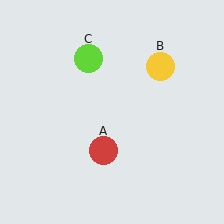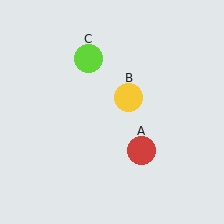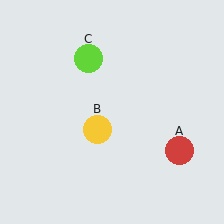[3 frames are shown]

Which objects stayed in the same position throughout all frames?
Lime circle (object C) remained stationary.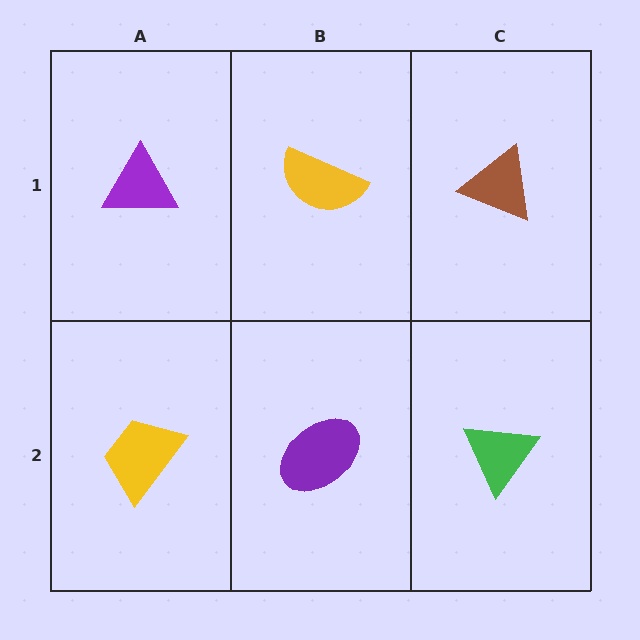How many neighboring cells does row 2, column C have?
2.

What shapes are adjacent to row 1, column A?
A yellow trapezoid (row 2, column A), a yellow semicircle (row 1, column B).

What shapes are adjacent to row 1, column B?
A purple ellipse (row 2, column B), a purple triangle (row 1, column A), a brown triangle (row 1, column C).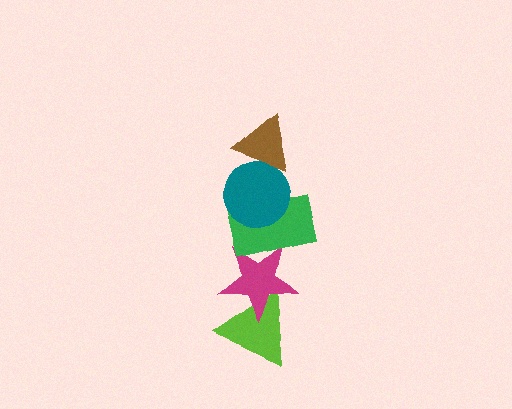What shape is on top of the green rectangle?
The teal circle is on top of the green rectangle.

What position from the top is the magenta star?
The magenta star is 4th from the top.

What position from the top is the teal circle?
The teal circle is 2nd from the top.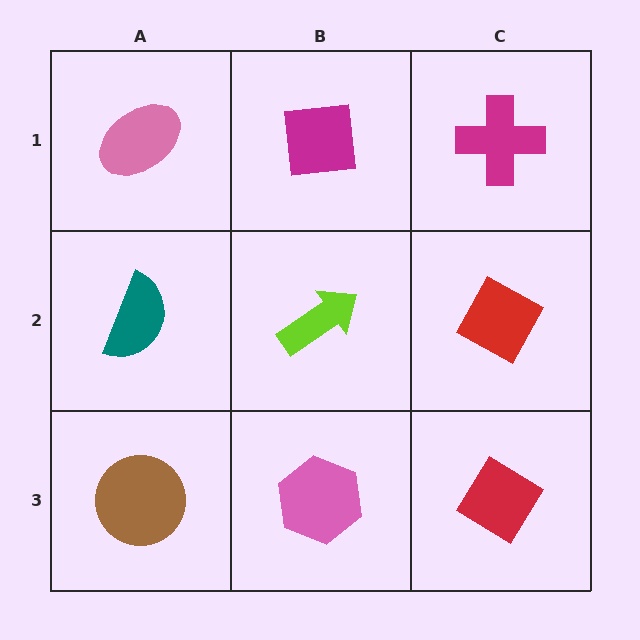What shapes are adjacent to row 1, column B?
A lime arrow (row 2, column B), a pink ellipse (row 1, column A), a magenta cross (row 1, column C).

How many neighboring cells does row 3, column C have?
2.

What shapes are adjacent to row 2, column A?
A pink ellipse (row 1, column A), a brown circle (row 3, column A), a lime arrow (row 2, column B).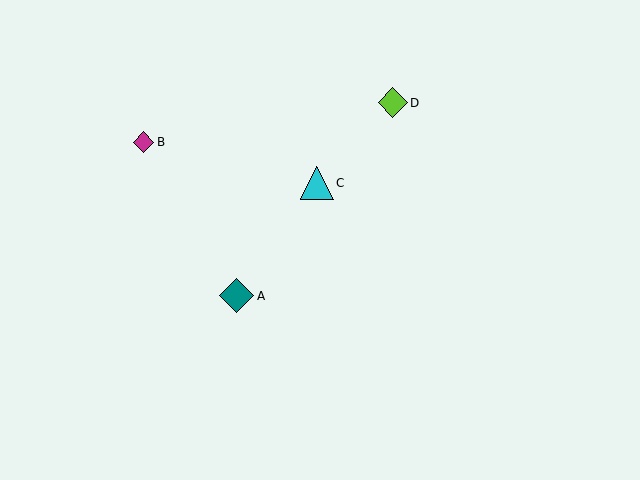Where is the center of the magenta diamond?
The center of the magenta diamond is at (144, 142).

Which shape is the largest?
The teal diamond (labeled A) is the largest.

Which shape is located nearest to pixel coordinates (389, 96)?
The lime diamond (labeled D) at (393, 103) is nearest to that location.